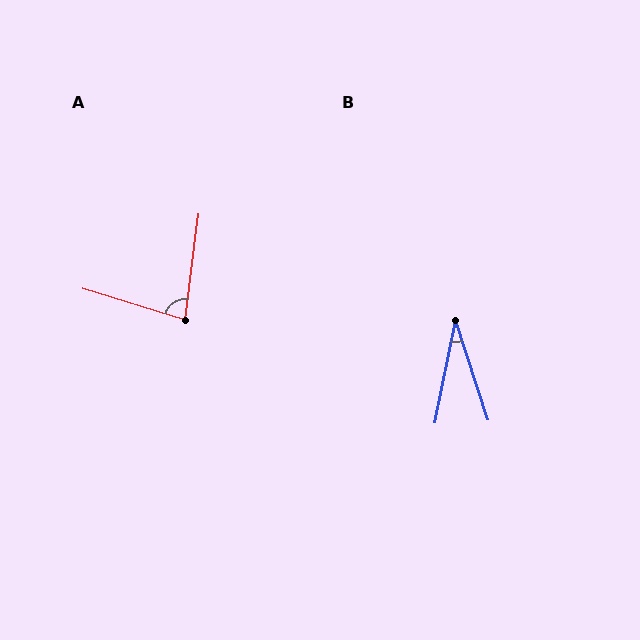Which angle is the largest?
A, at approximately 80 degrees.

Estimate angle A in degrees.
Approximately 80 degrees.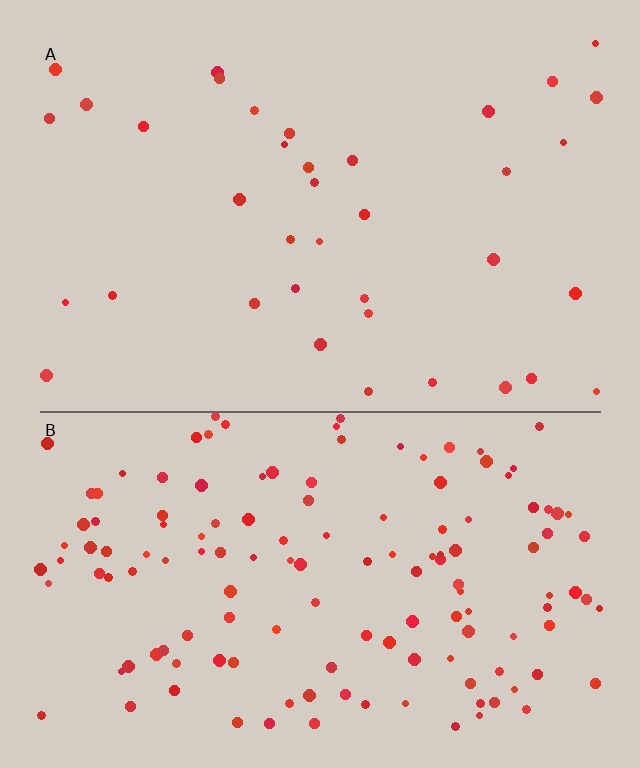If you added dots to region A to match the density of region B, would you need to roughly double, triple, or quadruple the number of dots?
Approximately quadruple.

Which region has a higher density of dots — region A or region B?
B (the bottom).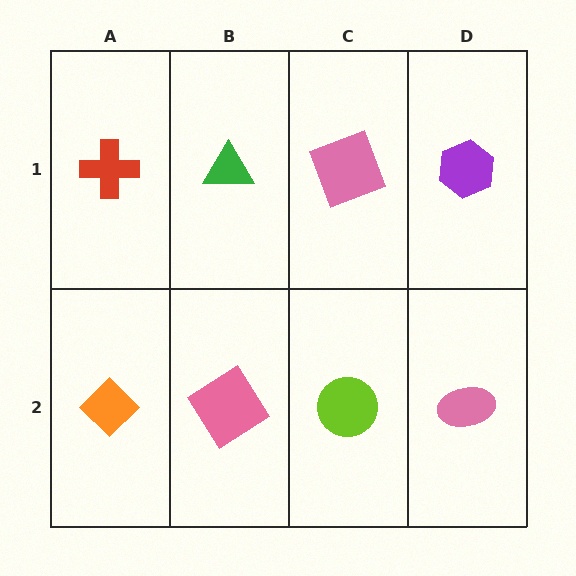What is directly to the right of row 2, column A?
A pink diamond.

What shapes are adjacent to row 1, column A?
An orange diamond (row 2, column A), a green triangle (row 1, column B).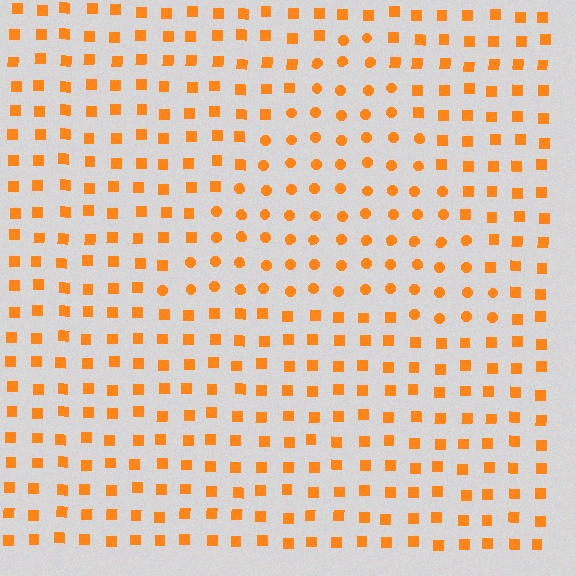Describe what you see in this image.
The image is filled with small orange elements arranged in a uniform grid. A triangle-shaped region contains circles, while the surrounding area contains squares. The boundary is defined purely by the change in element shape.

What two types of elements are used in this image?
The image uses circles inside the triangle region and squares outside it.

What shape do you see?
I see a triangle.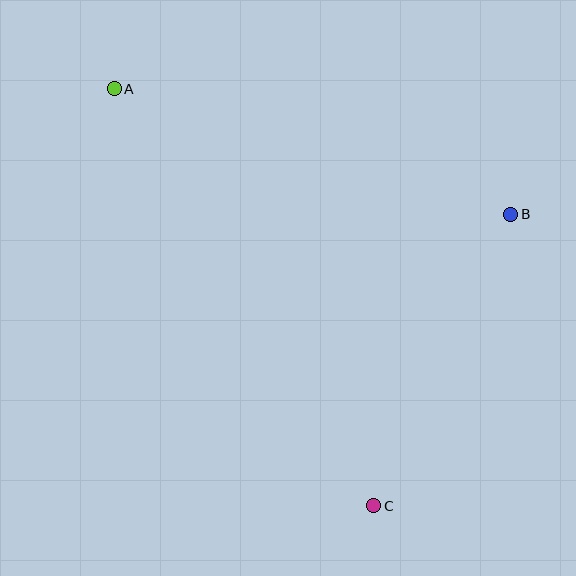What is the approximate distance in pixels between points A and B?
The distance between A and B is approximately 416 pixels.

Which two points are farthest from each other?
Points A and C are farthest from each other.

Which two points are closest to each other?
Points B and C are closest to each other.